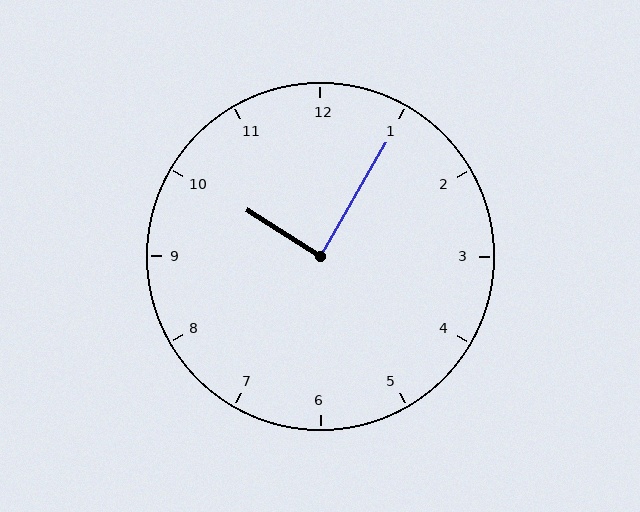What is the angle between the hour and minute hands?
Approximately 88 degrees.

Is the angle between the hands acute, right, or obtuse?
It is right.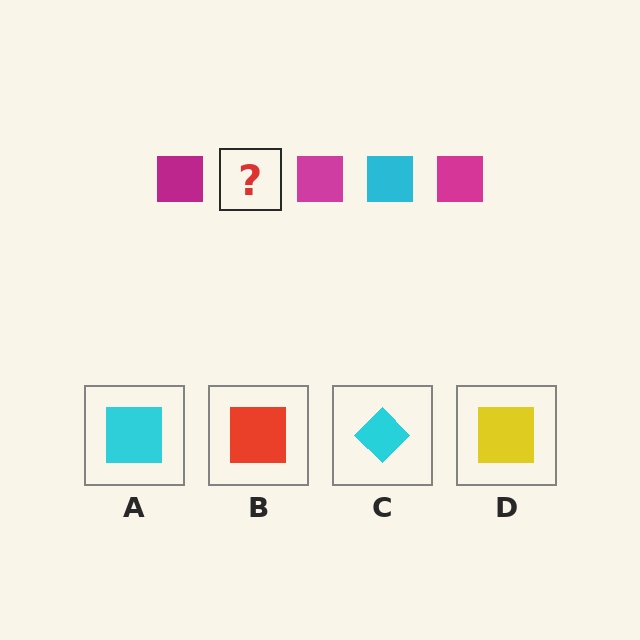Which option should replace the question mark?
Option A.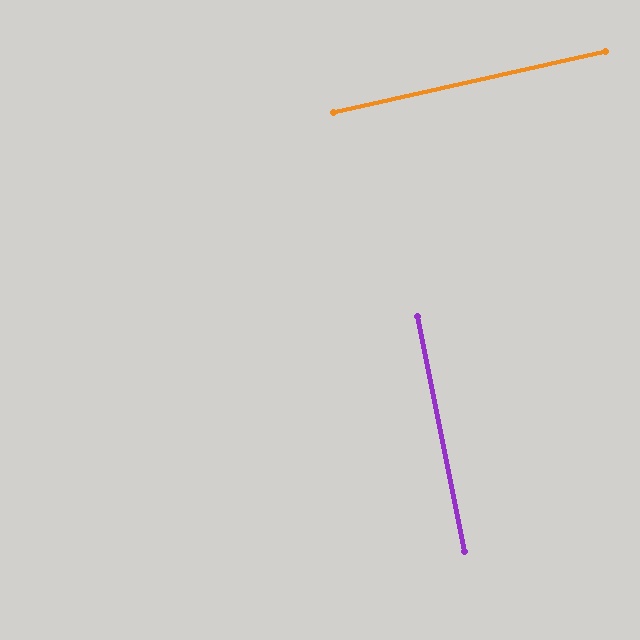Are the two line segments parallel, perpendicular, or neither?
Perpendicular — they meet at approximately 89°.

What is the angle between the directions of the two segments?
Approximately 89 degrees.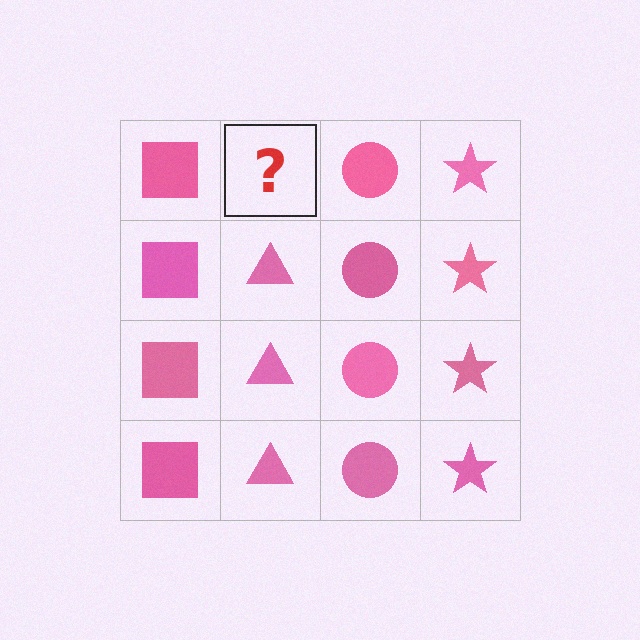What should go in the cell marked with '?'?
The missing cell should contain a pink triangle.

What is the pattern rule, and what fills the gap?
The rule is that each column has a consistent shape. The gap should be filled with a pink triangle.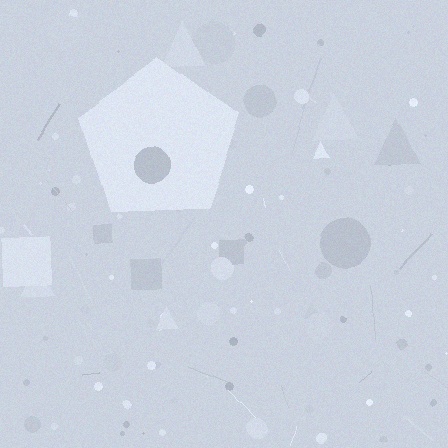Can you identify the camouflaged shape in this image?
The camouflaged shape is a pentagon.